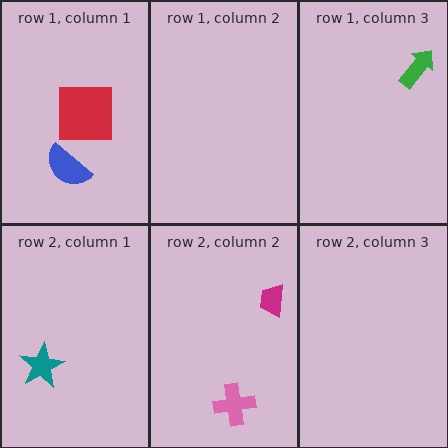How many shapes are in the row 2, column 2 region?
2.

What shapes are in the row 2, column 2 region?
The magenta trapezoid, the pink cross.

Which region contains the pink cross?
The row 2, column 2 region.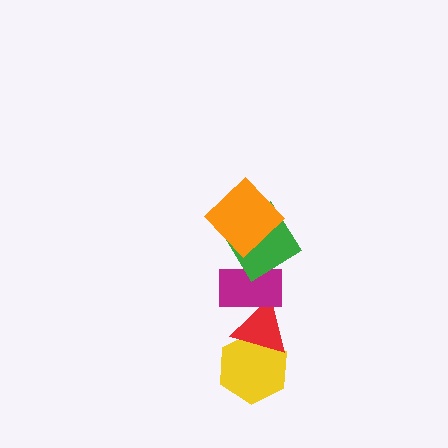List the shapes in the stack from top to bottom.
From top to bottom: the orange diamond, the green diamond, the magenta rectangle, the red triangle, the yellow hexagon.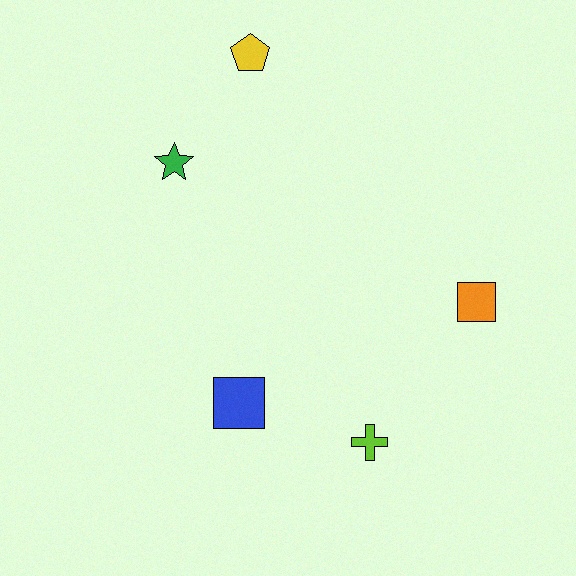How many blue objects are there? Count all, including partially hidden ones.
There is 1 blue object.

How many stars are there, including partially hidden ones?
There is 1 star.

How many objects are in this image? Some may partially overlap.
There are 5 objects.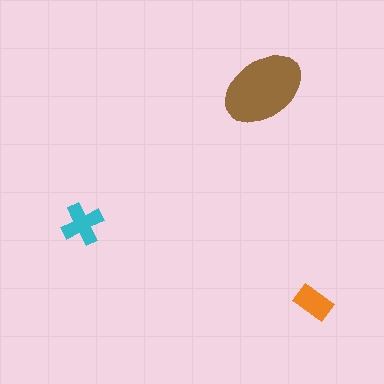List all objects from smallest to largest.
The orange rectangle, the cyan cross, the brown ellipse.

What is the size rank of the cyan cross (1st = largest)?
2nd.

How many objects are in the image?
There are 3 objects in the image.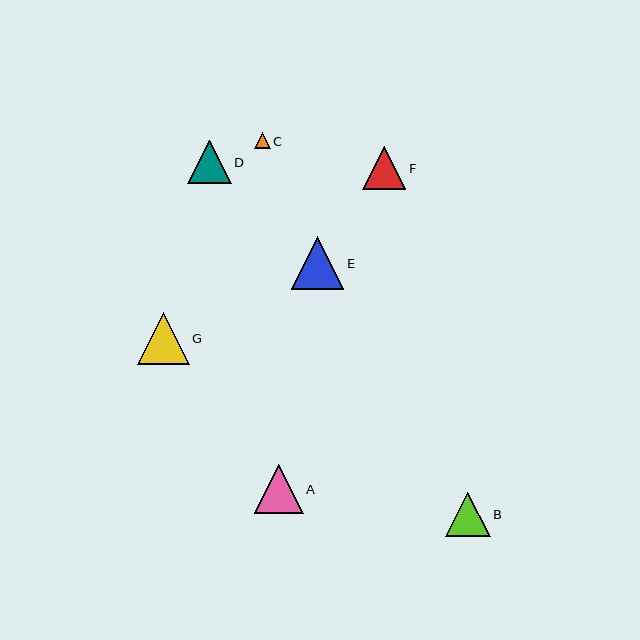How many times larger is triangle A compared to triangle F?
Triangle A is approximately 1.1 times the size of triangle F.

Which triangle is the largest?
Triangle E is the largest with a size of approximately 53 pixels.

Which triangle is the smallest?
Triangle C is the smallest with a size of approximately 16 pixels.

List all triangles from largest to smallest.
From largest to smallest: E, G, A, B, D, F, C.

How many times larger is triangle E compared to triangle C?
Triangle E is approximately 3.3 times the size of triangle C.